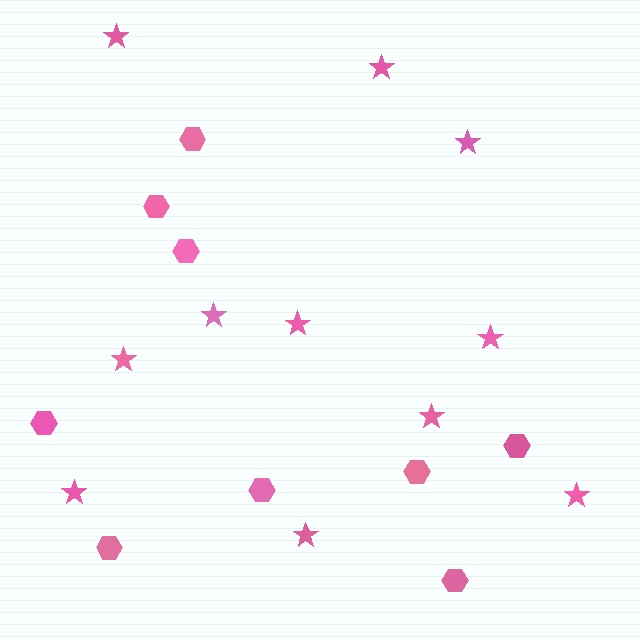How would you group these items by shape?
There are 2 groups: one group of stars (11) and one group of hexagons (9).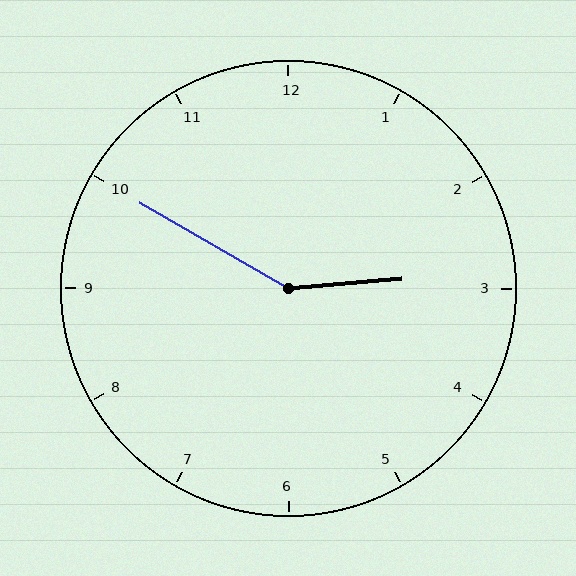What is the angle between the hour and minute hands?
Approximately 145 degrees.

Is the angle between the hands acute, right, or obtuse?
It is obtuse.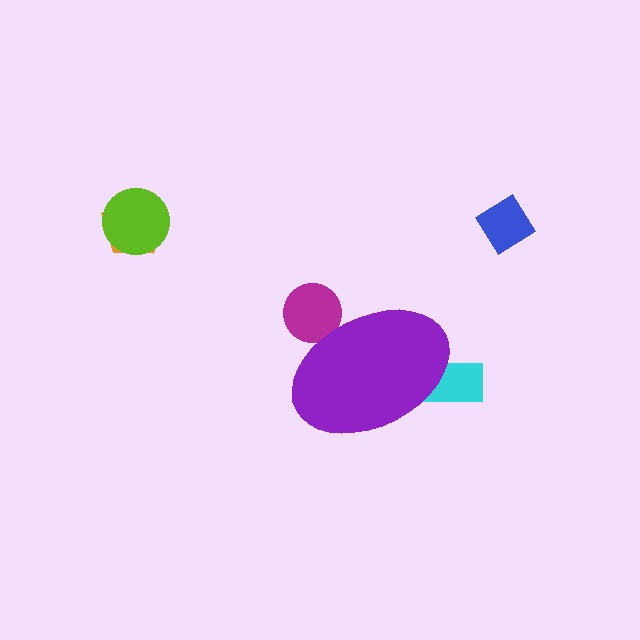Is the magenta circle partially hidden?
Yes, the magenta circle is partially hidden behind the purple ellipse.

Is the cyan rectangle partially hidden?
Yes, the cyan rectangle is partially hidden behind the purple ellipse.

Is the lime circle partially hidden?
No, the lime circle is fully visible.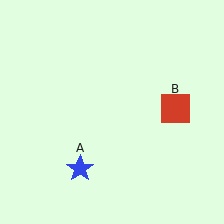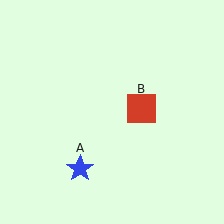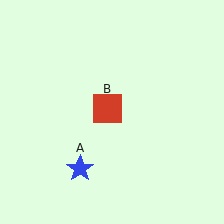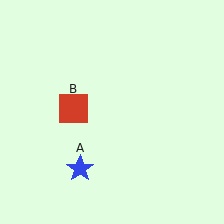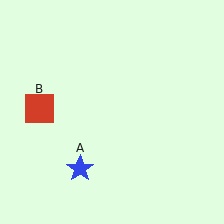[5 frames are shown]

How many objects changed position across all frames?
1 object changed position: red square (object B).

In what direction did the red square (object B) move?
The red square (object B) moved left.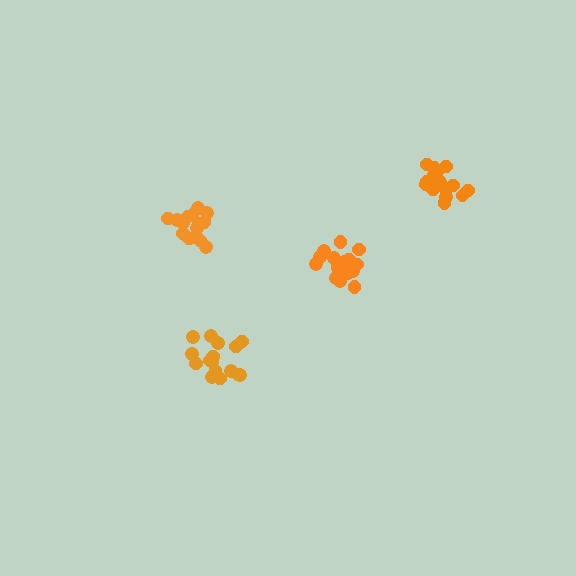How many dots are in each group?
Group 1: 18 dots, Group 2: 16 dots, Group 3: 15 dots, Group 4: 16 dots (65 total).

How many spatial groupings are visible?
There are 4 spatial groupings.